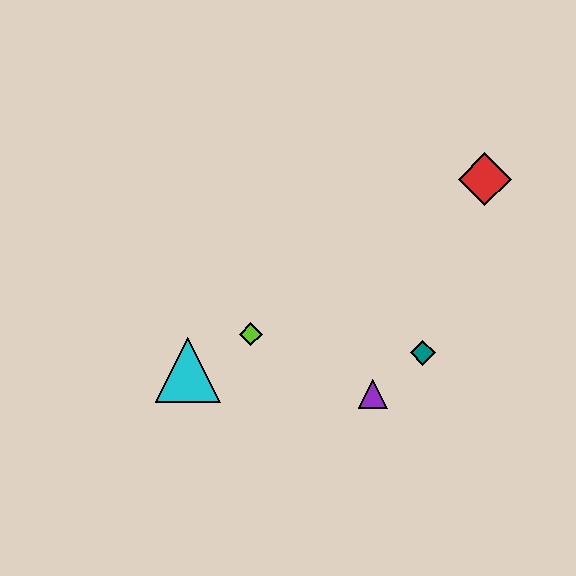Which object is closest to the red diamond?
The teal diamond is closest to the red diamond.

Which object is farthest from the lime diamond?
The red diamond is farthest from the lime diamond.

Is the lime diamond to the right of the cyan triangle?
Yes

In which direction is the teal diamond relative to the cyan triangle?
The teal diamond is to the right of the cyan triangle.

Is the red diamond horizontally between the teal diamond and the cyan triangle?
No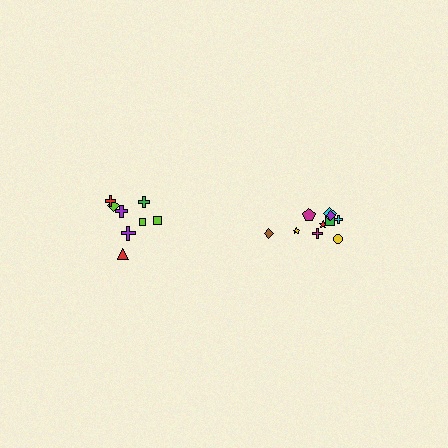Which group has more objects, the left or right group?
The right group.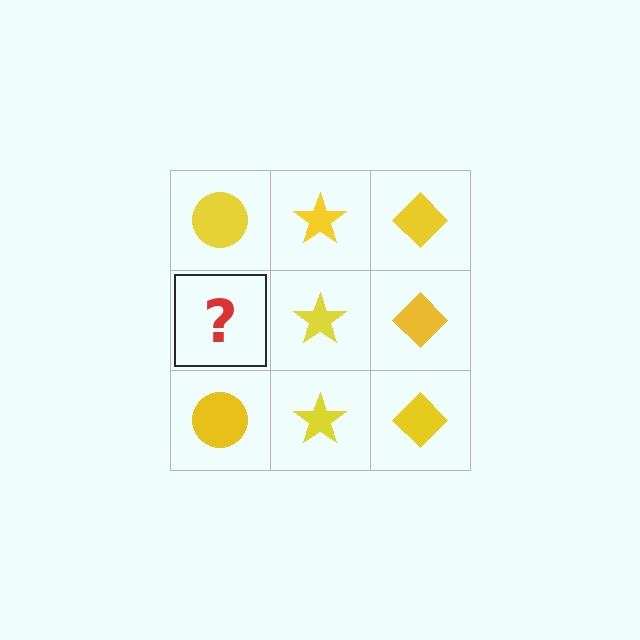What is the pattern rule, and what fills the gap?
The rule is that each column has a consistent shape. The gap should be filled with a yellow circle.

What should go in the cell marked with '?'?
The missing cell should contain a yellow circle.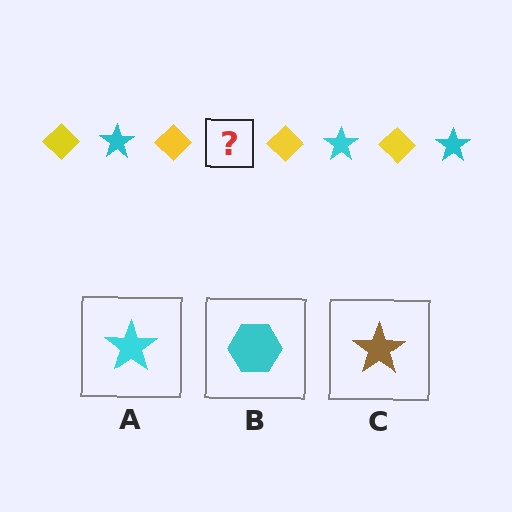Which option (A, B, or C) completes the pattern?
A.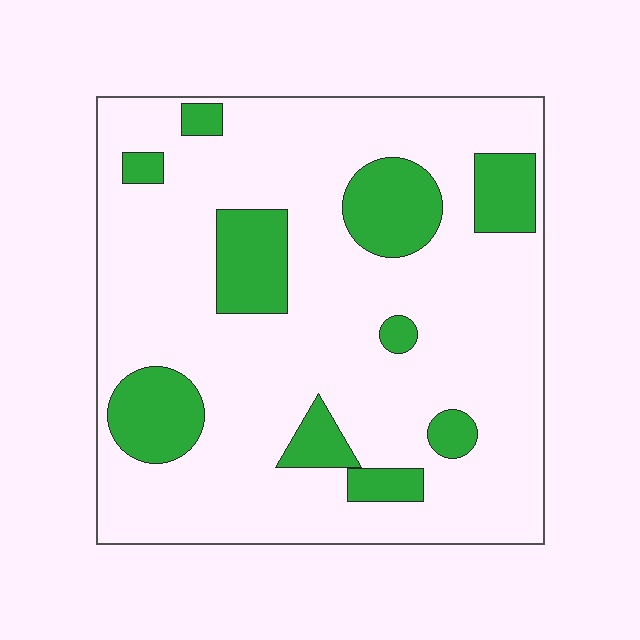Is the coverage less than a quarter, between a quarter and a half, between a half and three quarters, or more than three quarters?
Less than a quarter.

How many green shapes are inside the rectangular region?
10.